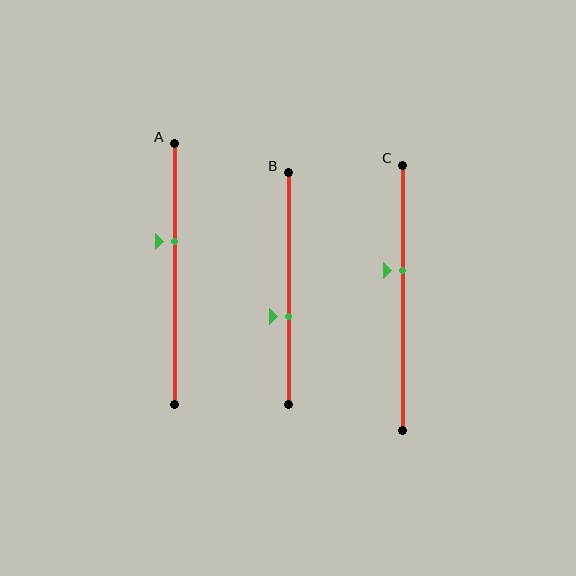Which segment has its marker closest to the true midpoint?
Segment C has its marker closest to the true midpoint.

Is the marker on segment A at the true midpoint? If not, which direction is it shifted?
No, the marker on segment A is shifted upward by about 12% of the segment length.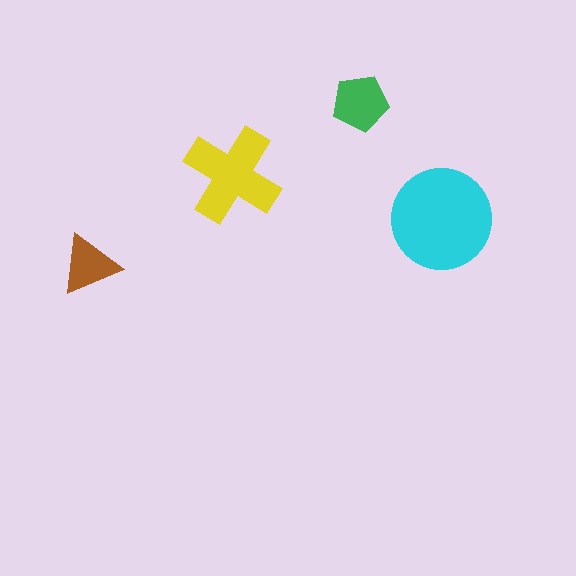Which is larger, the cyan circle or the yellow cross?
The cyan circle.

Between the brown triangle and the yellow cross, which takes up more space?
The yellow cross.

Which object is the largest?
The cyan circle.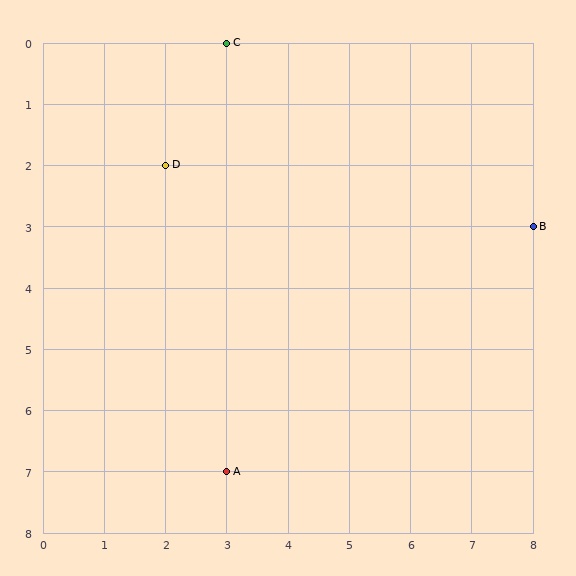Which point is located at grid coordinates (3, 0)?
Point C is at (3, 0).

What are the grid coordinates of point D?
Point D is at grid coordinates (2, 2).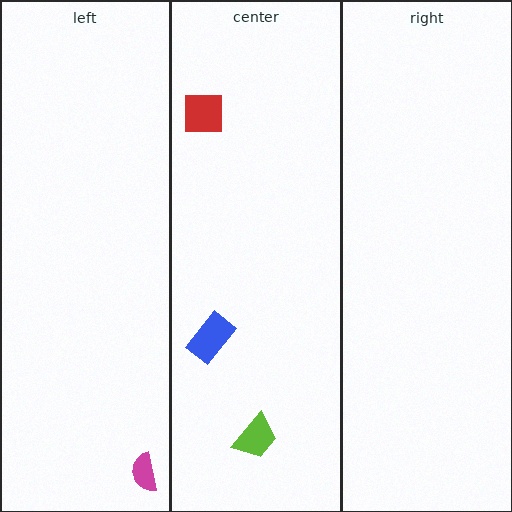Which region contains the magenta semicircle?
The left region.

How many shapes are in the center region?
3.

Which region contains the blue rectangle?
The center region.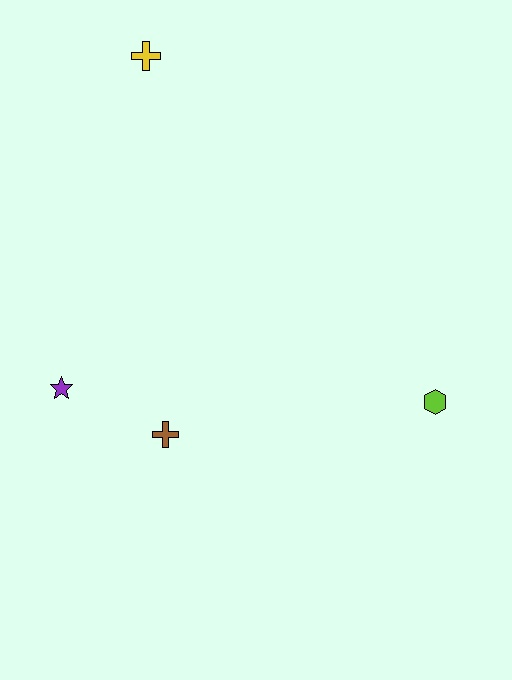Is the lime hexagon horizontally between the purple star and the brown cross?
No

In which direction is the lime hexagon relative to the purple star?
The lime hexagon is to the right of the purple star.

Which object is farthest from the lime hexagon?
The yellow cross is farthest from the lime hexagon.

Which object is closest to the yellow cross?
The purple star is closest to the yellow cross.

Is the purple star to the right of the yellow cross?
No